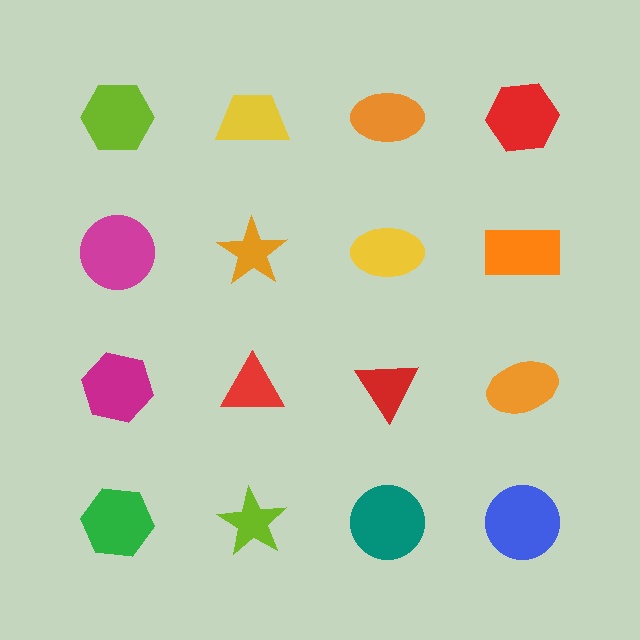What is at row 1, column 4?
A red hexagon.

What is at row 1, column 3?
An orange ellipse.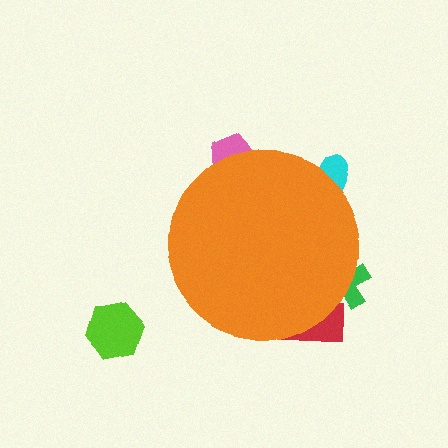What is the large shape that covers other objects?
An orange circle.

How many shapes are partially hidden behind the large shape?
4 shapes are partially hidden.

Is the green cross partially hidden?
Yes, the green cross is partially hidden behind the orange circle.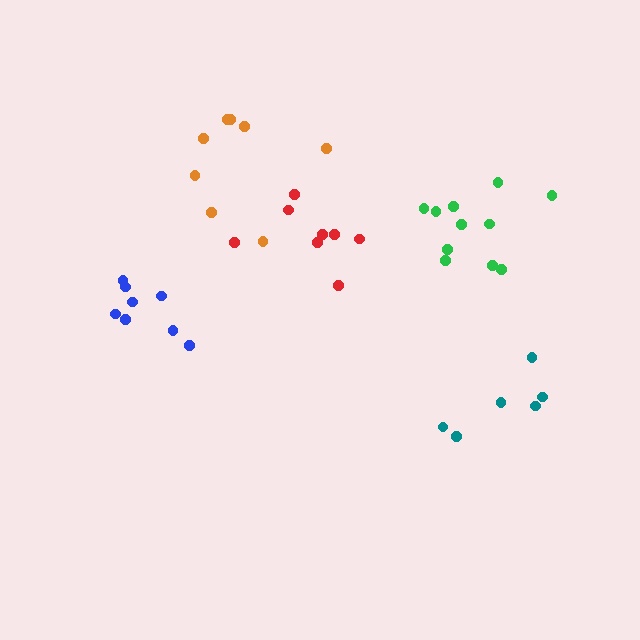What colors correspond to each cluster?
The clusters are colored: green, teal, red, orange, blue.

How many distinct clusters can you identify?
There are 5 distinct clusters.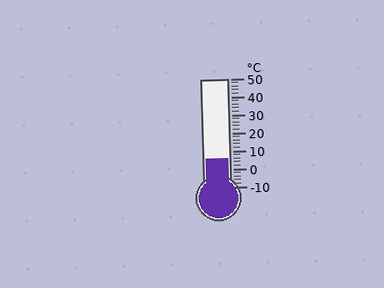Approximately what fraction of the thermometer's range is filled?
The thermometer is filled to approximately 25% of its range.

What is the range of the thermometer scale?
The thermometer scale ranges from -10°C to 50°C.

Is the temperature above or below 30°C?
The temperature is below 30°C.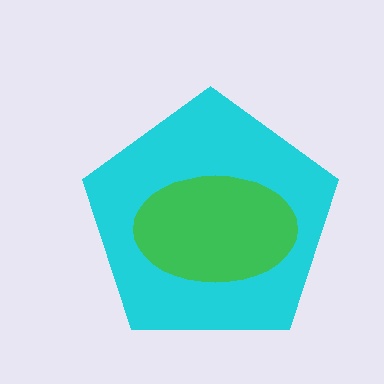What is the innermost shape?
The green ellipse.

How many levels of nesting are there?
2.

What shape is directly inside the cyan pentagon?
The green ellipse.